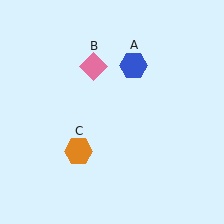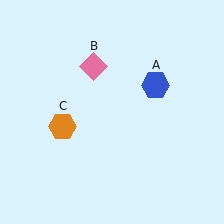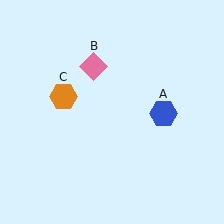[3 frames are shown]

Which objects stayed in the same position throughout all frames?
Pink diamond (object B) remained stationary.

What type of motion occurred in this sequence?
The blue hexagon (object A), orange hexagon (object C) rotated clockwise around the center of the scene.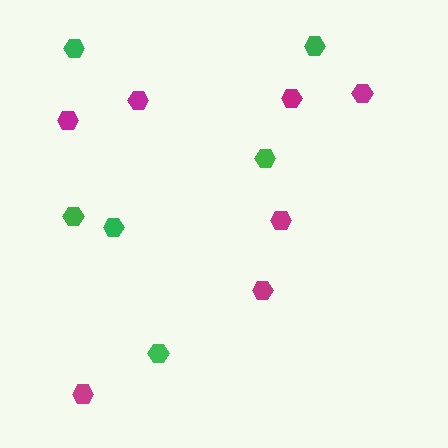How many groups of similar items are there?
There are 2 groups: one group of green hexagons (6) and one group of magenta hexagons (7).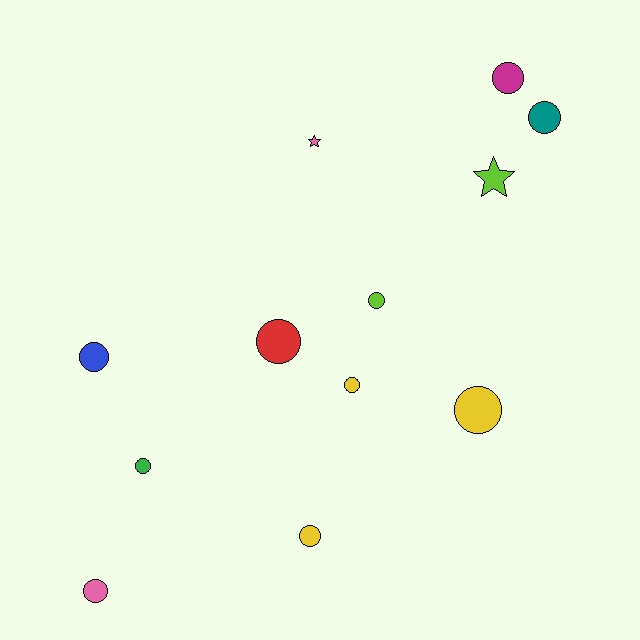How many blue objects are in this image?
There is 1 blue object.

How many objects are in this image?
There are 12 objects.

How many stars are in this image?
There are 2 stars.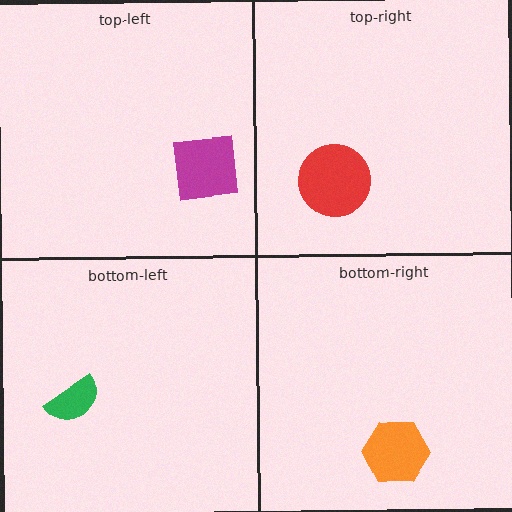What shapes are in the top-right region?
The red circle.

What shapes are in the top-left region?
The magenta square.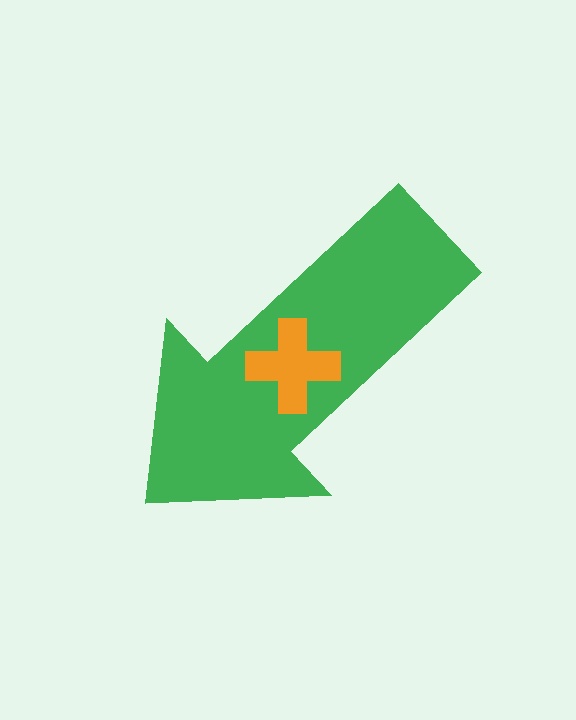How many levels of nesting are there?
2.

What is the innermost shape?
The orange cross.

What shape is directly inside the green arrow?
The orange cross.